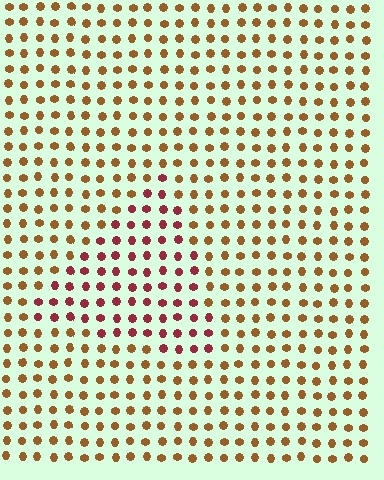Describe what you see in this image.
The image is filled with small brown elements in a uniform arrangement. A triangle-shaped region is visible where the elements are tinted to a slightly different hue, forming a subtle color boundary.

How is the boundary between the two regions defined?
The boundary is defined purely by a slight shift in hue (about 42 degrees). Spacing, size, and orientation are identical on both sides.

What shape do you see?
I see a triangle.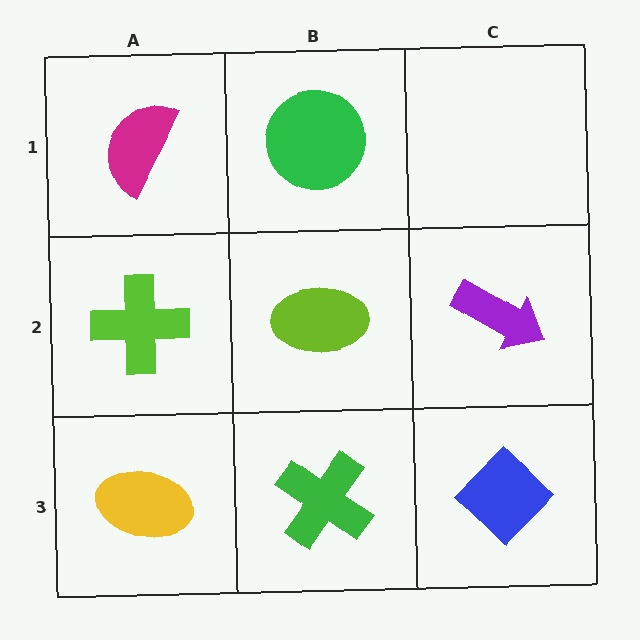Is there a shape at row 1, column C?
No, that cell is empty.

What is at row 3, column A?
A yellow ellipse.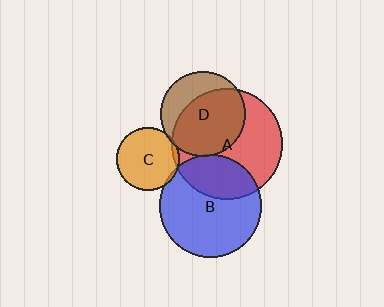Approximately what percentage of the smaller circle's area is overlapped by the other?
Approximately 5%.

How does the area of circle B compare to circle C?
Approximately 2.7 times.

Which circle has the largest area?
Circle A (red).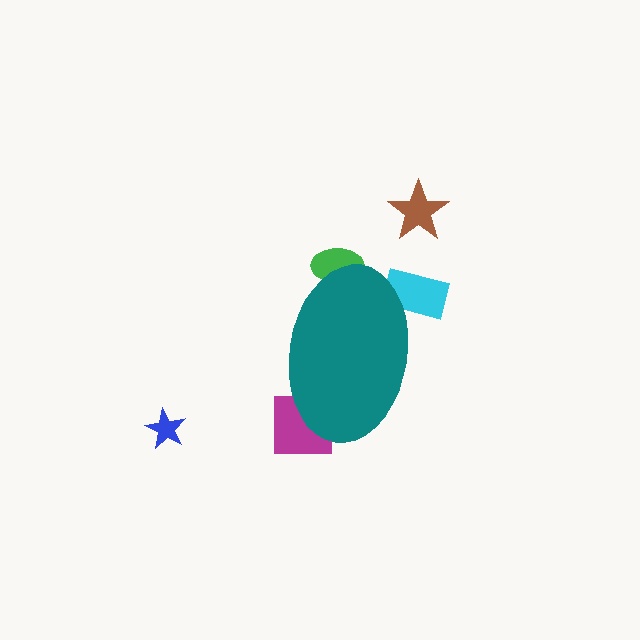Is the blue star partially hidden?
No, the blue star is fully visible.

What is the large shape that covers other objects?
A teal ellipse.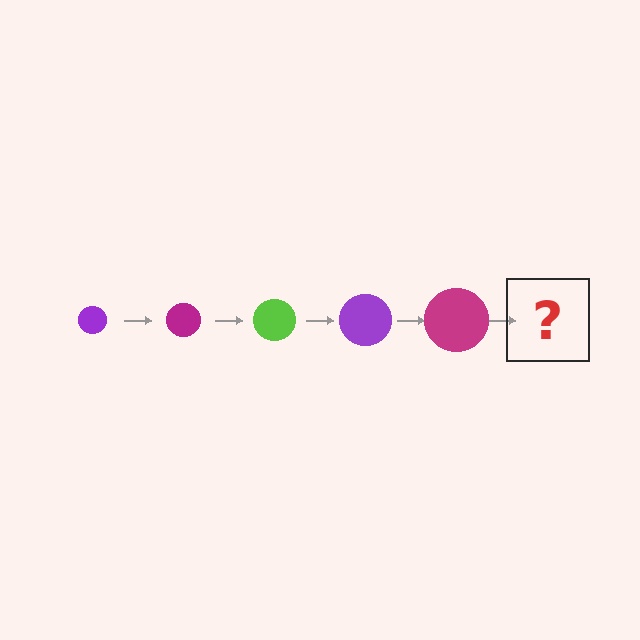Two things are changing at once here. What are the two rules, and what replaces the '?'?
The two rules are that the circle grows larger each step and the color cycles through purple, magenta, and lime. The '?' should be a lime circle, larger than the previous one.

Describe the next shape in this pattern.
It should be a lime circle, larger than the previous one.